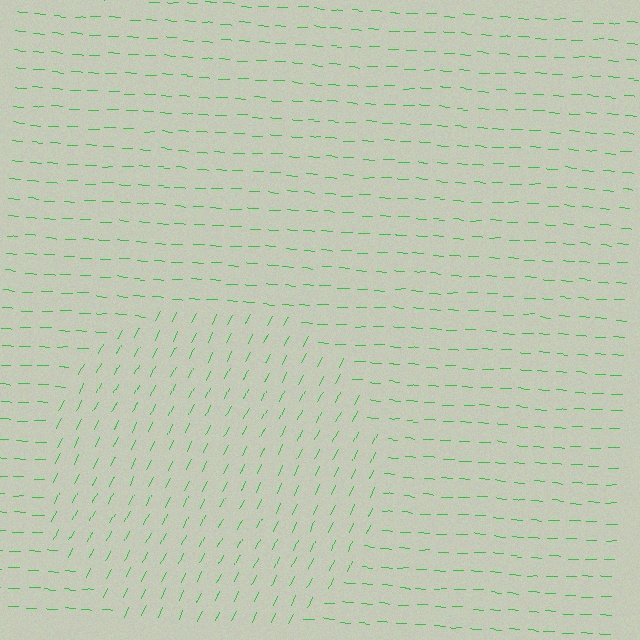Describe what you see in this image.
The image is filled with small green line segments. A circle region in the image has lines oriented differently from the surrounding lines, creating a visible texture boundary.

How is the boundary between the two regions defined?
The boundary is defined purely by a change in line orientation (approximately 67 degrees difference). All lines are the same color and thickness.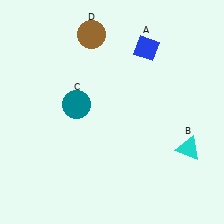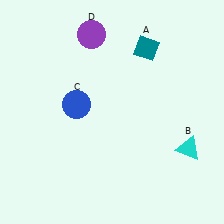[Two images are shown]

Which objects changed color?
A changed from blue to teal. C changed from teal to blue. D changed from brown to purple.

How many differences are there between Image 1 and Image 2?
There are 3 differences between the two images.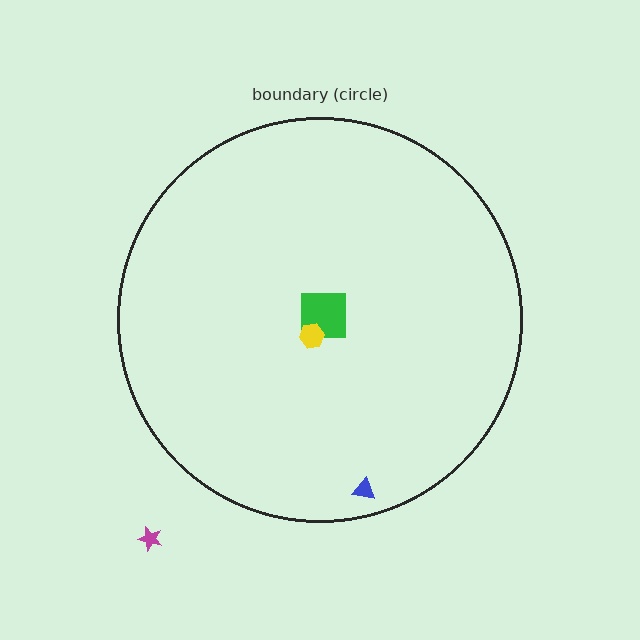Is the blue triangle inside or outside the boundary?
Inside.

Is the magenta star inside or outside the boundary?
Outside.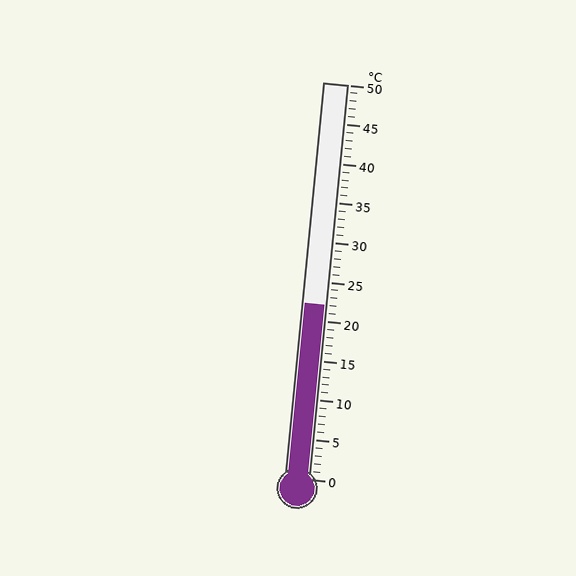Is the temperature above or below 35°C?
The temperature is below 35°C.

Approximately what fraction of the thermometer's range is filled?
The thermometer is filled to approximately 45% of its range.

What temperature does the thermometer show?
The thermometer shows approximately 22°C.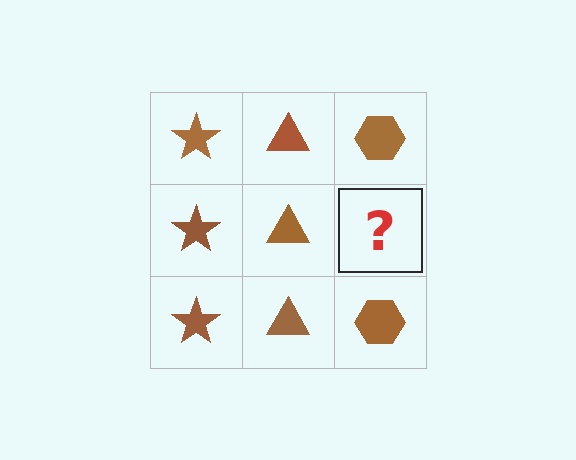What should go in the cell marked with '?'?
The missing cell should contain a brown hexagon.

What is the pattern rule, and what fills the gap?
The rule is that each column has a consistent shape. The gap should be filled with a brown hexagon.